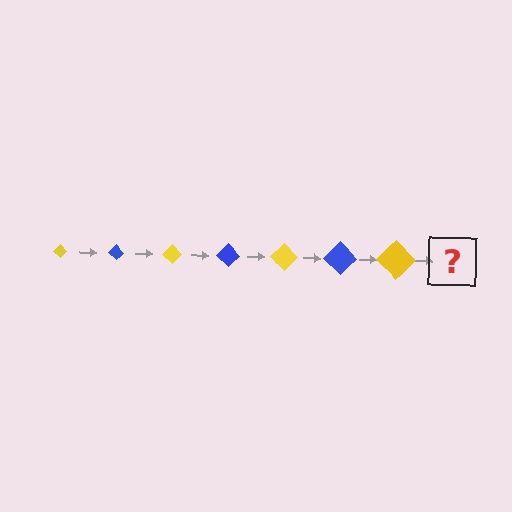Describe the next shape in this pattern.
It should be a blue diamond, larger than the previous one.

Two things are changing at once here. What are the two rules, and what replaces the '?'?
The two rules are that the diamond grows larger each step and the color cycles through yellow and blue. The '?' should be a blue diamond, larger than the previous one.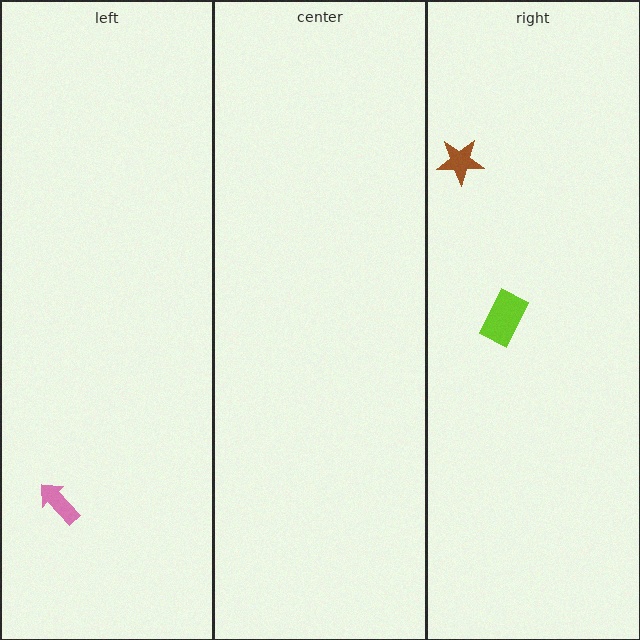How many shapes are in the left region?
1.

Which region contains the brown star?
The right region.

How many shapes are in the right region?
2.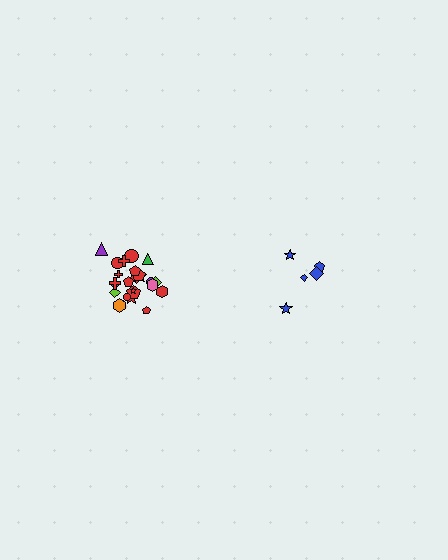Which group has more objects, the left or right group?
The left group.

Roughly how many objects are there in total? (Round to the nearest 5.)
Roughly 30 objects in total.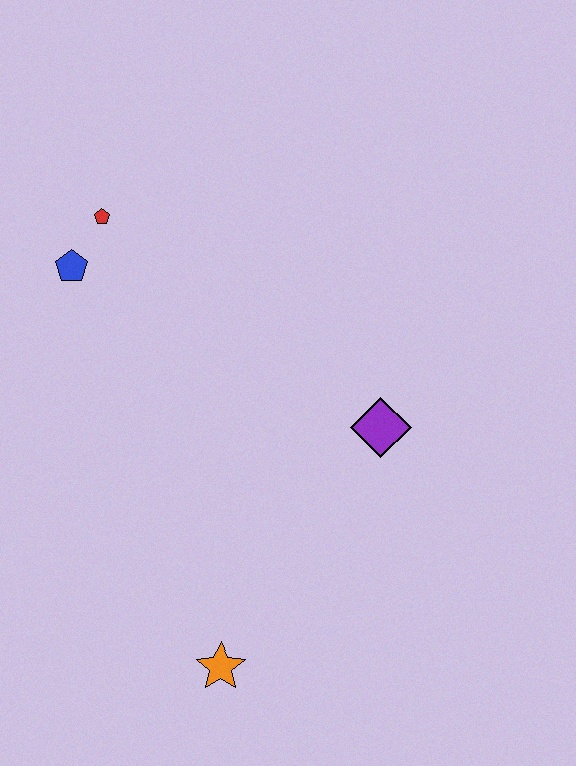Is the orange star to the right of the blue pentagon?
Yes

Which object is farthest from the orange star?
The red pentagon is farthest from the orange star.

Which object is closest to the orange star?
The purple diamond is closest to the orange star.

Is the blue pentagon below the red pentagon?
Yes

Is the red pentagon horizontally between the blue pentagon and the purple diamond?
Yes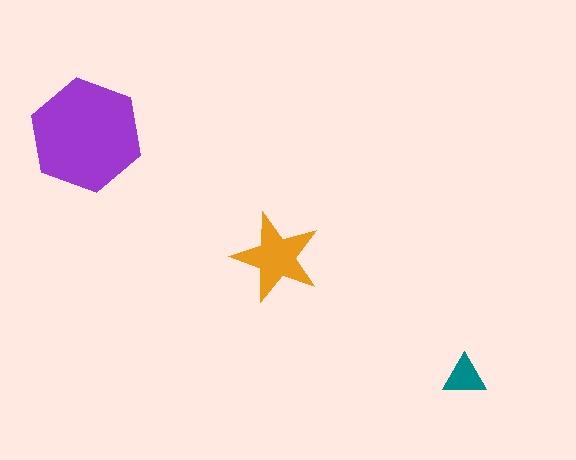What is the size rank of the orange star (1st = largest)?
2nd.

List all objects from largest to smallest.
The purple hexagon, the orange star, the teal triangle.